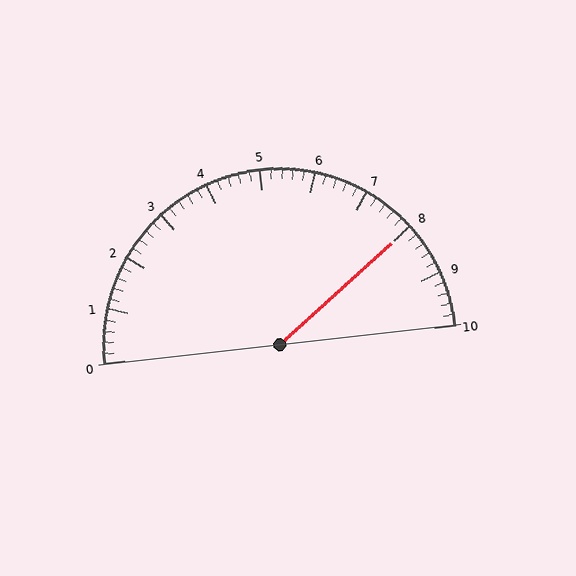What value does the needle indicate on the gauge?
The needle indicates approximately 8.0.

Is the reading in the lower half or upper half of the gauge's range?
The reading is in the upper half of the range (0 to 10).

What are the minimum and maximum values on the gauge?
The gauge ranges from 0 to 10.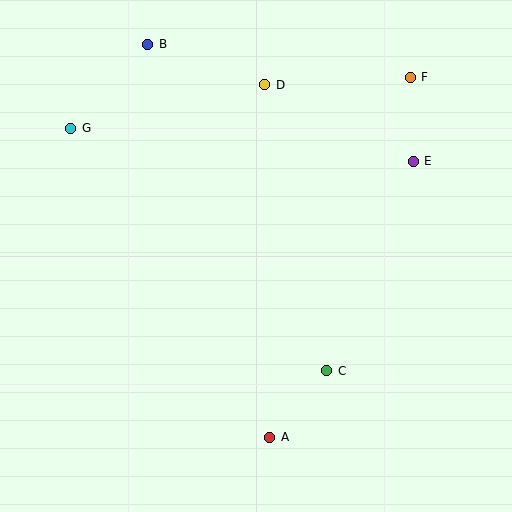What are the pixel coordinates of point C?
Point C is at (327, 371).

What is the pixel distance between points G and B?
The distance between G and B is 114 pixels.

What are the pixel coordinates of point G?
Point G is at (71, 128).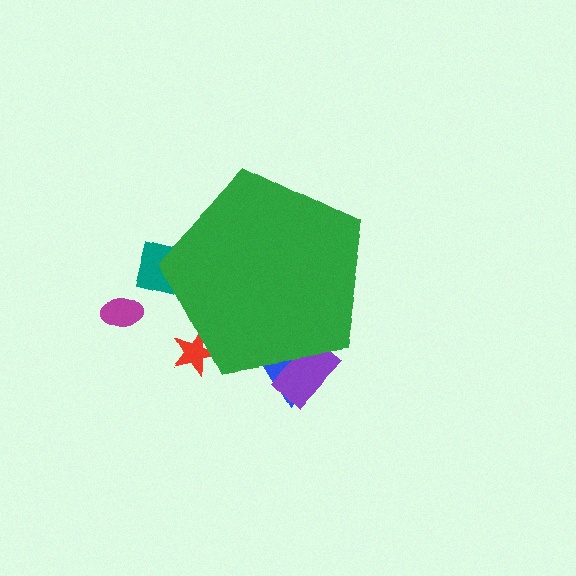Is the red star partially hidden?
Yes, the red star is partially hidden behind the green pentagon.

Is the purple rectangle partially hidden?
Yes, the purple rectangle is partially hidden behind the green pentagon.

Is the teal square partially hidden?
Yes, the teal square is partially hidden behind the green pentagon.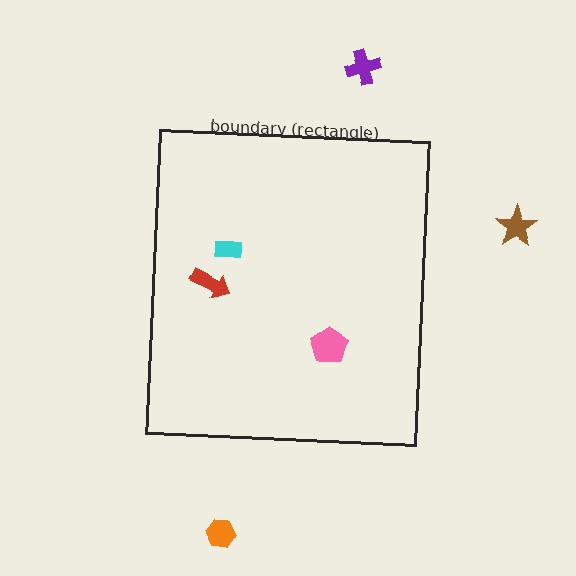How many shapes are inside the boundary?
3 inside, 3 outside.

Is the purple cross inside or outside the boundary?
Outside.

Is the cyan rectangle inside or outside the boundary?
Inside.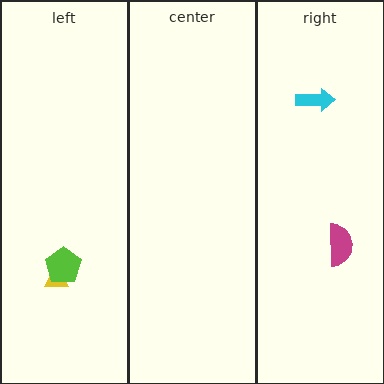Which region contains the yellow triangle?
The left region.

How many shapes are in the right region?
2.